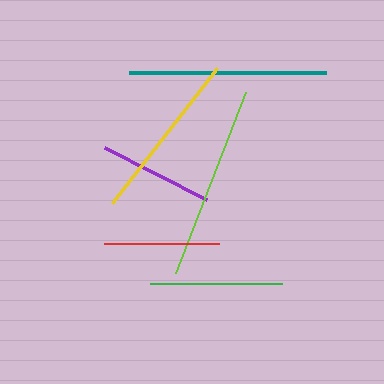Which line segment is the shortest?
The purple line is the shortest at approximately 115 pixels.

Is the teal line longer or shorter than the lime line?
The teal line is longer than the lime line.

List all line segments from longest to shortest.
From longest to shortest: teal, lime, yellow, green, red, purple.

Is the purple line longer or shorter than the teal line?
The teal line is longer than the purple line.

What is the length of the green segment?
The green segment is approximately 132 pixels long.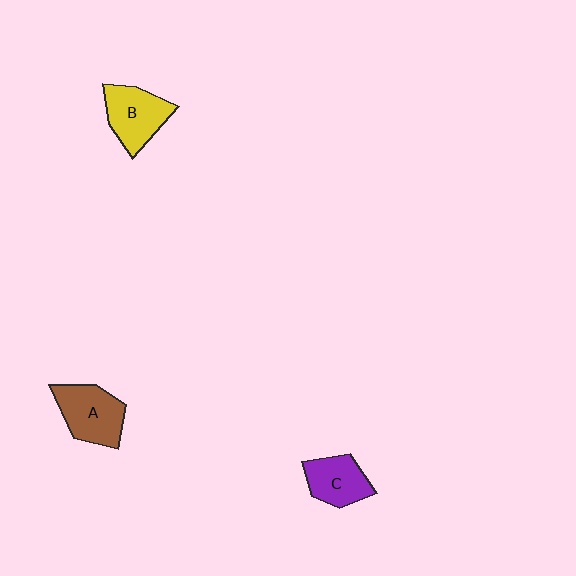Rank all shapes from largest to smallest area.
From largest to smallest: A (brown), B (yellow), C (purple).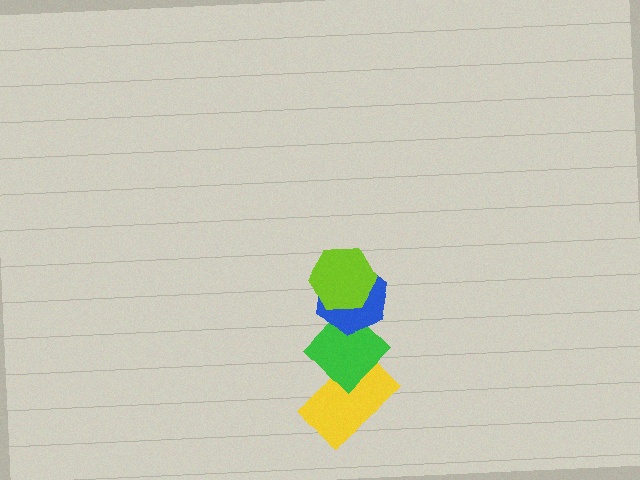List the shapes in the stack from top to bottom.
From top to bottom: the lime hexagon, the blue hexagon, the green diamond, the yellow rectangle.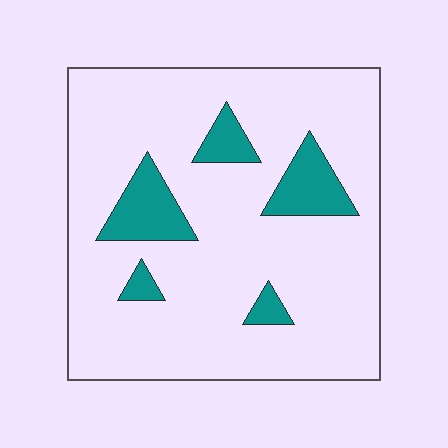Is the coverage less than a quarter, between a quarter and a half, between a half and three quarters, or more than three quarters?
Less than a quarter.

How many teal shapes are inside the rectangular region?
5.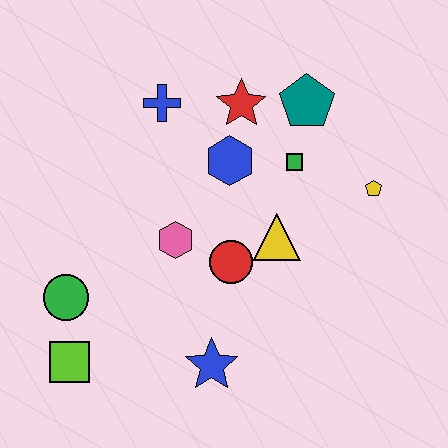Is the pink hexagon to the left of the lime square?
No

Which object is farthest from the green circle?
The yellow pentagon is farthest from the green circle.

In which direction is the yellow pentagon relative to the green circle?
The yellow pentagon is to the right of the green circle.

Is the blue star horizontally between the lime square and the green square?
Yes